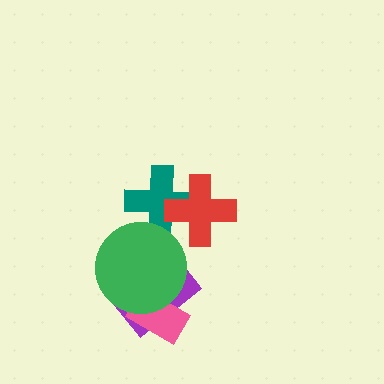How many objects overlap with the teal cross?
2 objects overlap with the teal cross.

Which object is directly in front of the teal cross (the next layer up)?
The red cross is directly in front of the teal cross.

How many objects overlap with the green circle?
3 objects overlap with the green circle.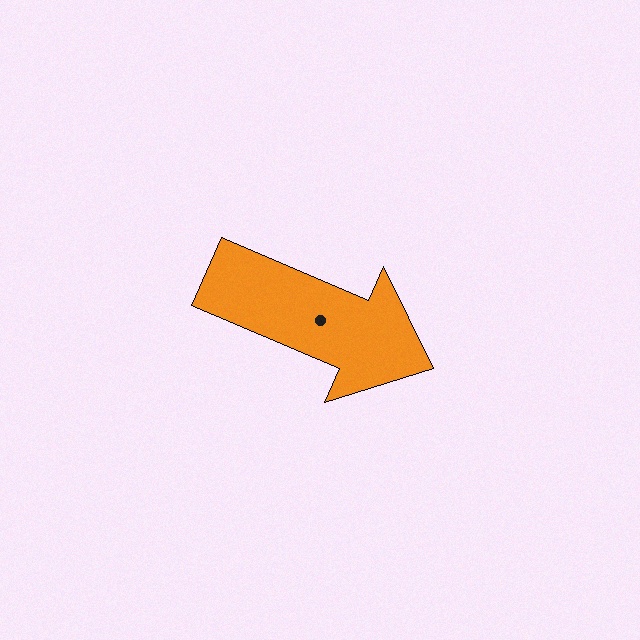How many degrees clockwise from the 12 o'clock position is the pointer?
Approximately 113 degrees.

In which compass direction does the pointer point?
Southeast.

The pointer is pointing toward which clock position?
Roughly 4 o'clock.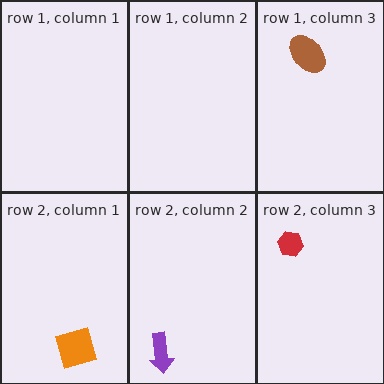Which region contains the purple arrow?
The row 2, column 2 region.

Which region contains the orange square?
The row 2, column 1 region.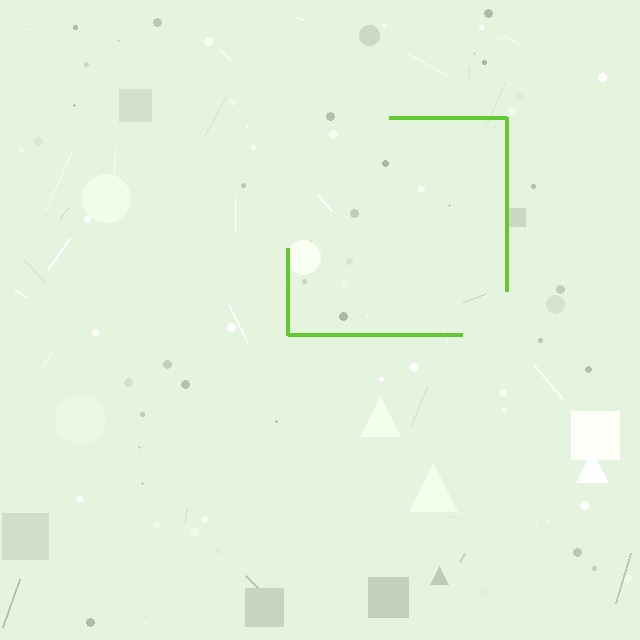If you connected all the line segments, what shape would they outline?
They would outline a square.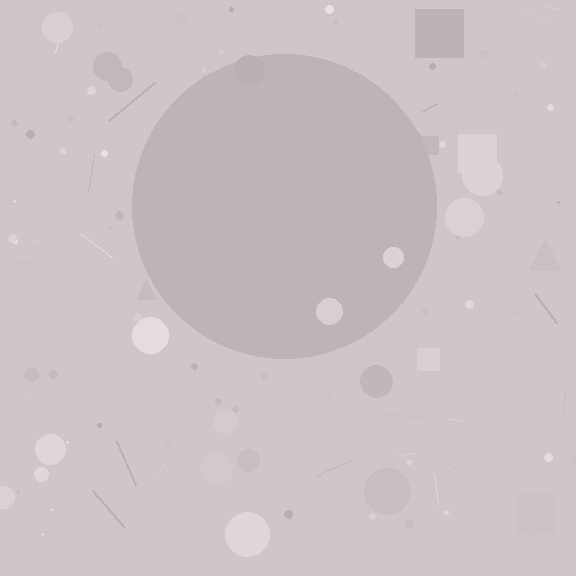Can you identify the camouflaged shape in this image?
The camouflaged shape is a circle.